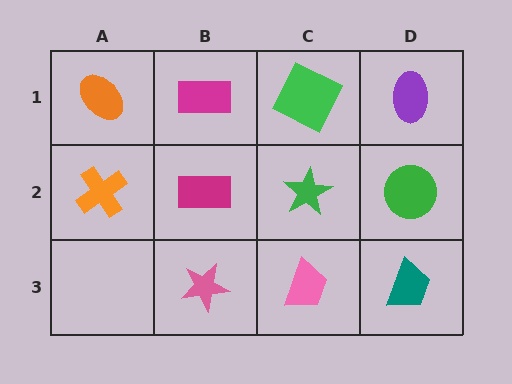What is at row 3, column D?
A teal trapezoid.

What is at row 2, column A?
An orange cross.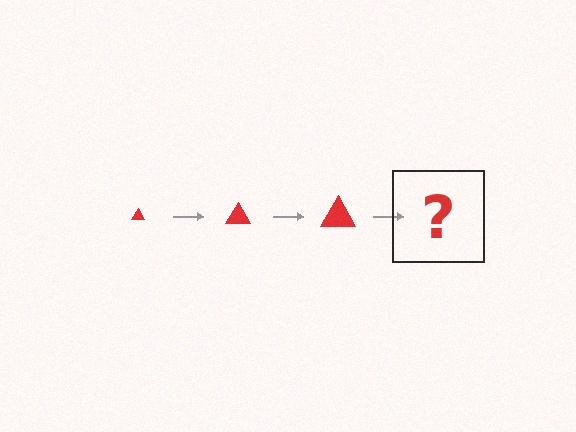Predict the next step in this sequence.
The next step is a red triangle, larger than the previous one.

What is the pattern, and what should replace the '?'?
The pattern is that the triangle gets progressively larger each step. The '?' should be a red triangle, larger than the previous one.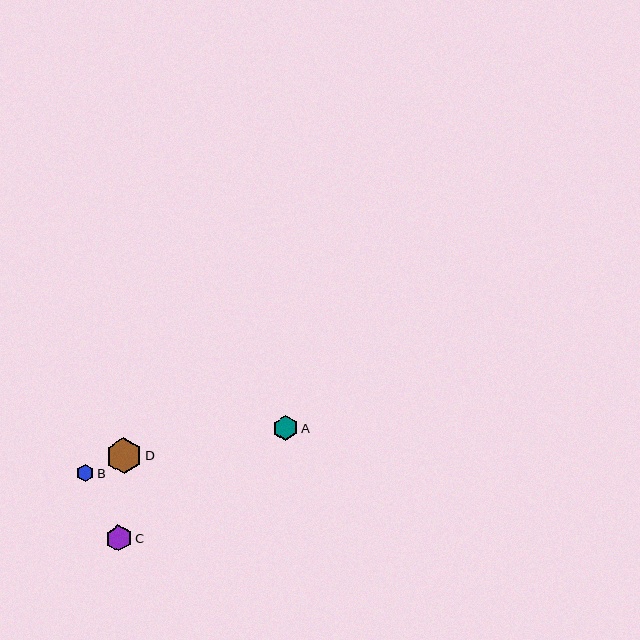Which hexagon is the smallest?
Hexagon B is the smallest with a size of approximately 17 pixels.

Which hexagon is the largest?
Hexagon D is the largest with a size of approximately 37 pixels.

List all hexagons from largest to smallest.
From largest to smallest: D, C, A, B.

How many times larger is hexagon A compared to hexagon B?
Hexagon A is approximately 1.4 times the size of hexagon B.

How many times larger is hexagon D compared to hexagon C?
Hexagon D is approximately 1.4 times the size of hexagon C.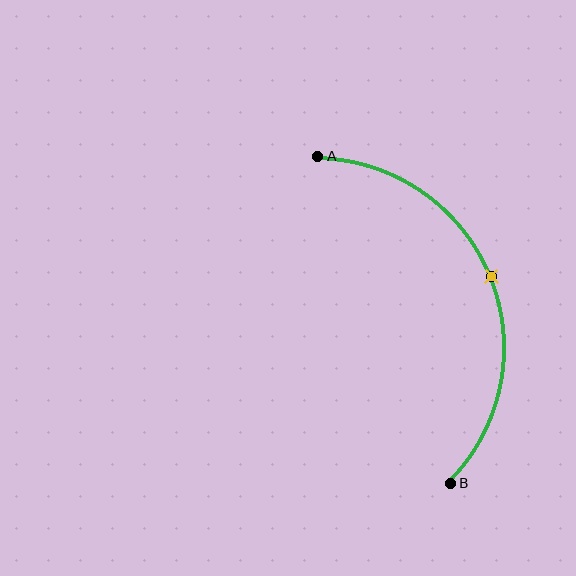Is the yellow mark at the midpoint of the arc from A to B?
Yes. The yellow mark lies on the arc at equal arc-length from both A and B — it is the arc midpoint.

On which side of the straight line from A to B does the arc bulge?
The arc bulges to the right of the straight line connecting A and B.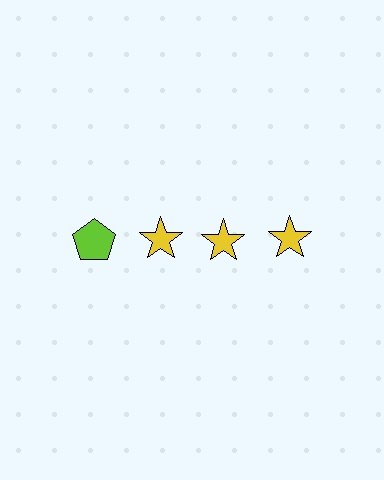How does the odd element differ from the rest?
It differs in both color (lime instead of yellow) and shape (pentagon instead of star).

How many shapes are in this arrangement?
There are 4 shapes arranged in a grid pattern.